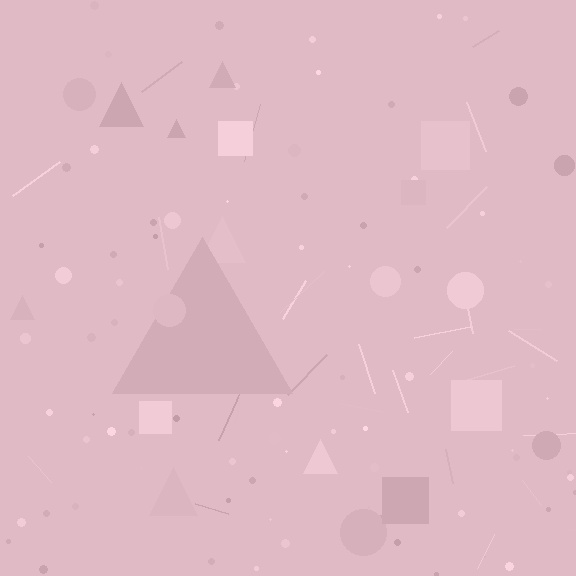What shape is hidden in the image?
A triangle is hidden in the image.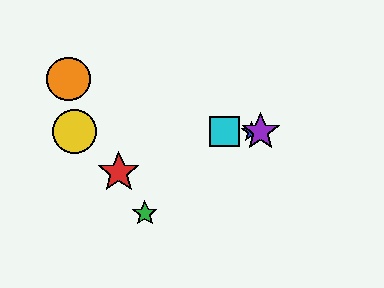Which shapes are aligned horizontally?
The blue star, the yellow circle, the purple star, the cyan square are aligned horizontally.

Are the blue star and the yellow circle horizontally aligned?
Yes, both are at y≈132.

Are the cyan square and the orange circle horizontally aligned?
No, the cyan square is at y≈132 and the orange circle is at y≈79.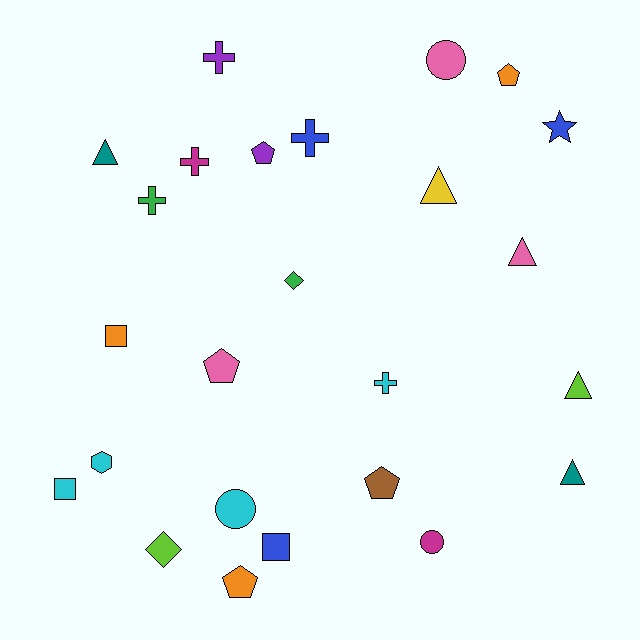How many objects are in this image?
There are 25 objects.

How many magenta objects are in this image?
There are 2 magenta objects.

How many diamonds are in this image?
There are 2 diamonds.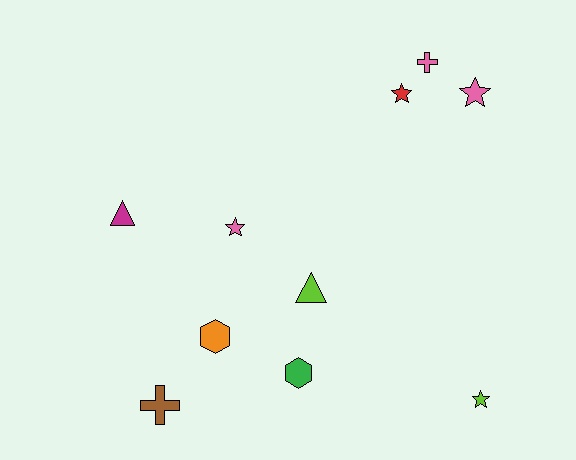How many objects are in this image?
There are 10 objects.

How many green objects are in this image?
There is 1 green object.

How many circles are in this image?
There are no circles.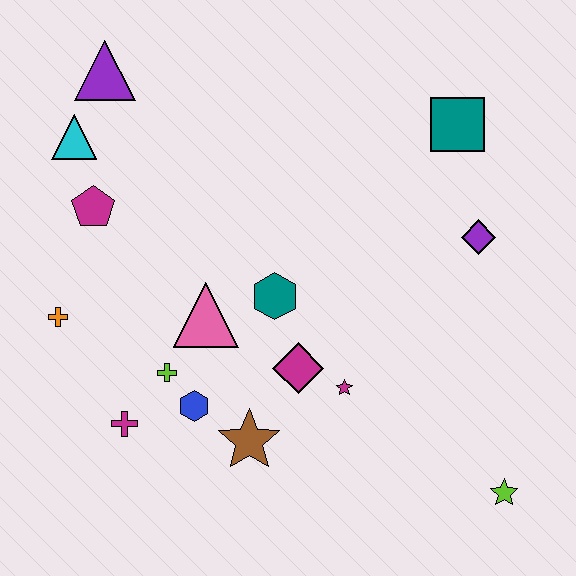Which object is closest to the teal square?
The purple diamond is closest to the teal square.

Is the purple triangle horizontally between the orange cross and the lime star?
Yes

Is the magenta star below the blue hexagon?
No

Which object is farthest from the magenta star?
The purple triangle is farthest from the magenta star.